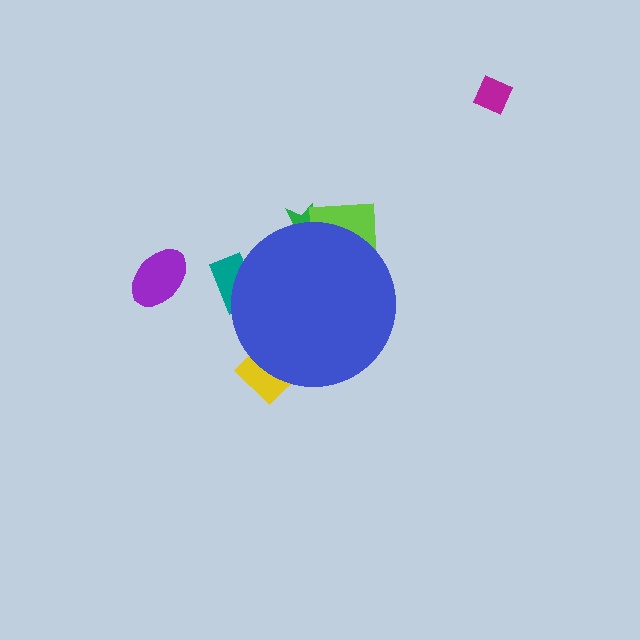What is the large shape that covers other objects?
A blue circle.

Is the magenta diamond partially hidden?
No, the magenta diamond is fully visible.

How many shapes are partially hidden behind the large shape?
4 shapes are partially hidden.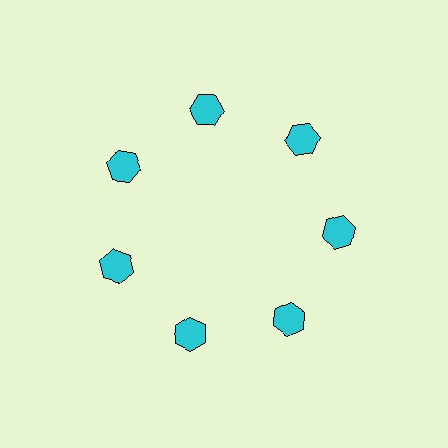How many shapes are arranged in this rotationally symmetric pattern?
There are 7 shapes, arranged in 7 groups of 1.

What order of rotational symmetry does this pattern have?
This pattern has 7-fold rotational symmetry.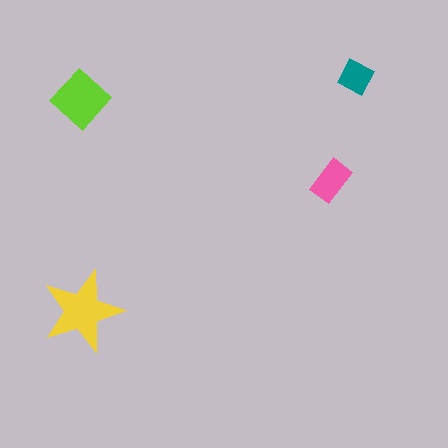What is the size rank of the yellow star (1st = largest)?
1st.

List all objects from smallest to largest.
The teal diamond, the pink rectangle, the lime diamond, the yellow star.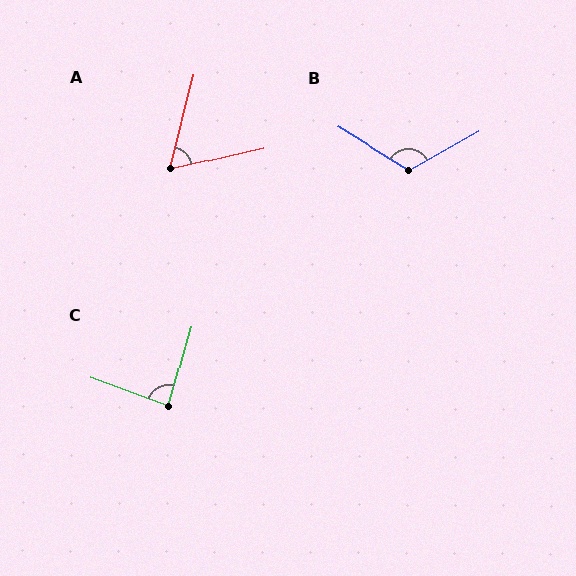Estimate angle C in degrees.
Approximately 86 degrees.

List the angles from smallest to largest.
A (63°), C (86°), B (119°).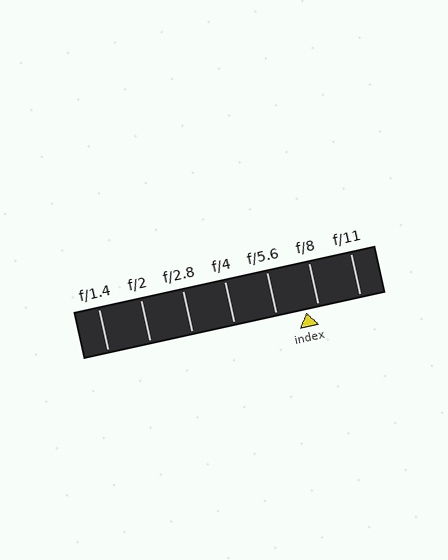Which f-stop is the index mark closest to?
The index mark is closest to f/8.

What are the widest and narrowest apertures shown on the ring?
The widest aperture shown is f/1.4 and the narrowest is f/11.